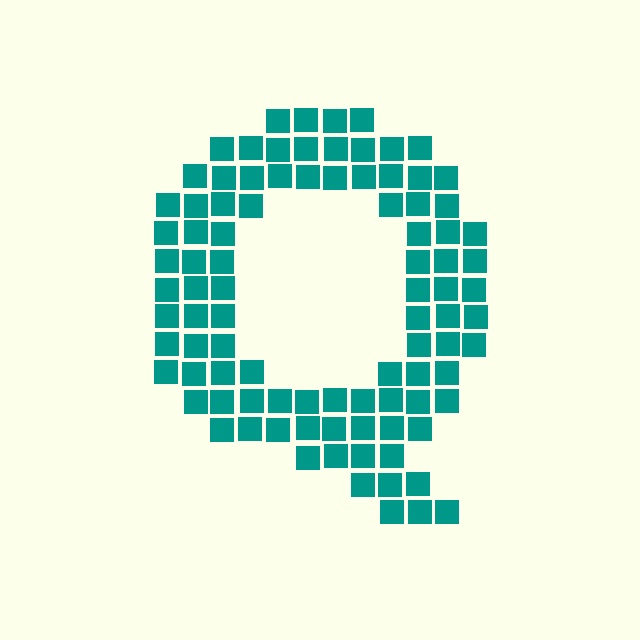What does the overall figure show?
The overall figure shows the letter Q.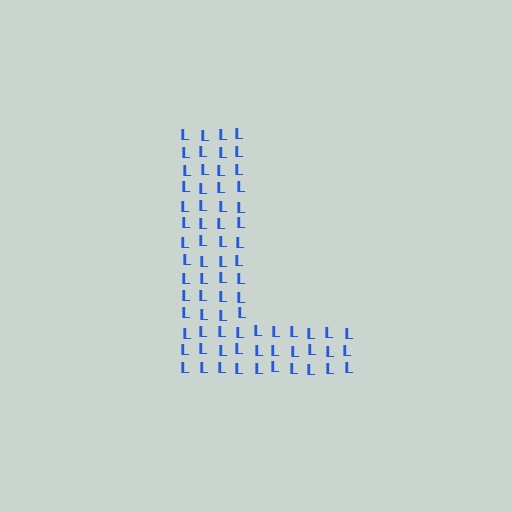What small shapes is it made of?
It is made of small letter L's.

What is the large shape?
The large shape is the letter L.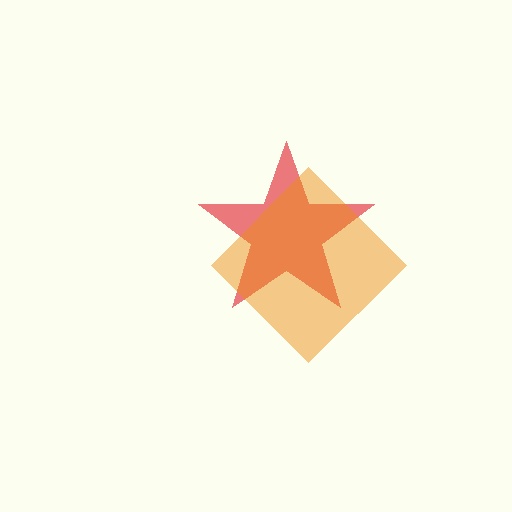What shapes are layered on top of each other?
The layered shapes are: a red star, an orange diamond.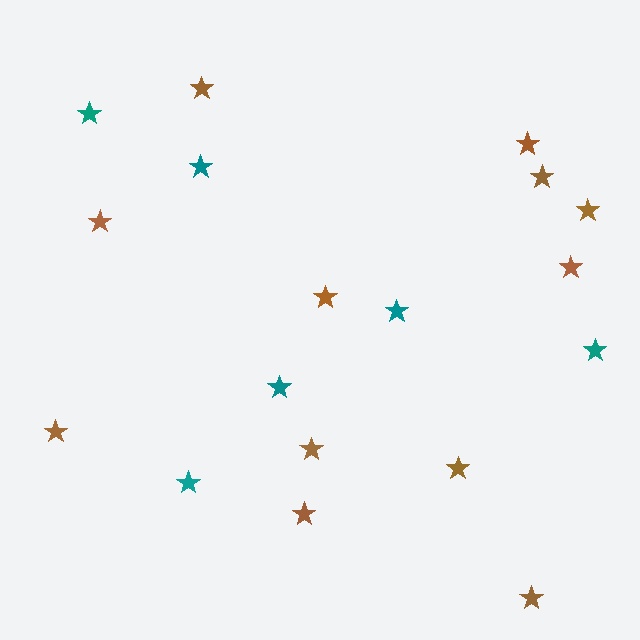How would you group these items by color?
There are 2 groups: one group of brown stars (12) and one group of teal stars (6).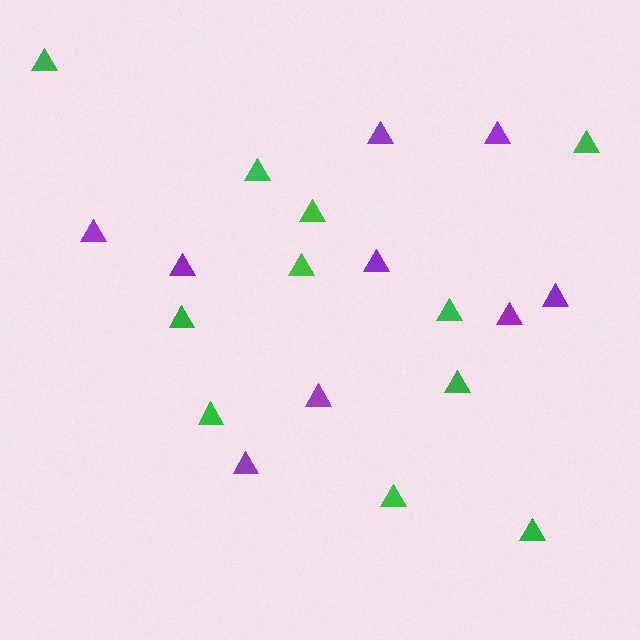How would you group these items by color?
There are 2 groups: one group of green triangles (11) and one group of purple triangles (9).